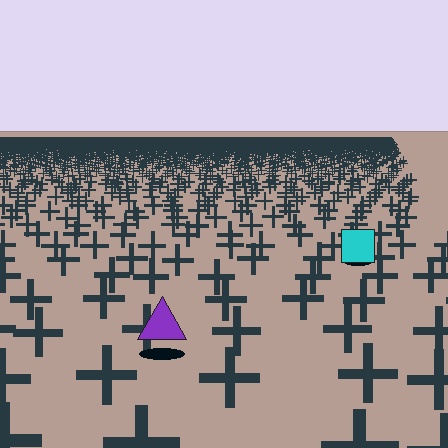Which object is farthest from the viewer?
The cyan square is farthest from the viewer. It appears smaller and the ground texture around it is denser.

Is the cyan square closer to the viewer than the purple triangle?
No. The purple triangle is closer — you can tell from the texture gradient: the ground texture is coarser near it.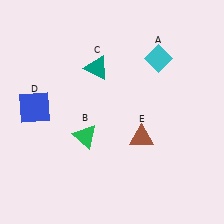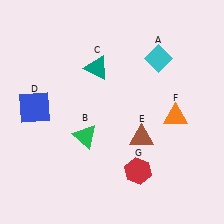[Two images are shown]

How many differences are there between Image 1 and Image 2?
There are 2 differences between the two images.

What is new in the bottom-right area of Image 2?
An orange triangle (F) was added in the bottom-right area of Image 2.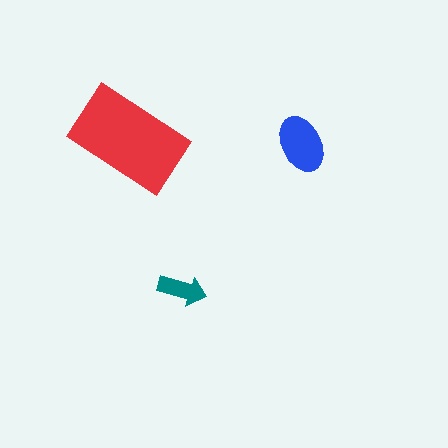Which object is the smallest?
The teal arrow.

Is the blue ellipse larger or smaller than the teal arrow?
Larger.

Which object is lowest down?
The teal arrow is bottommost.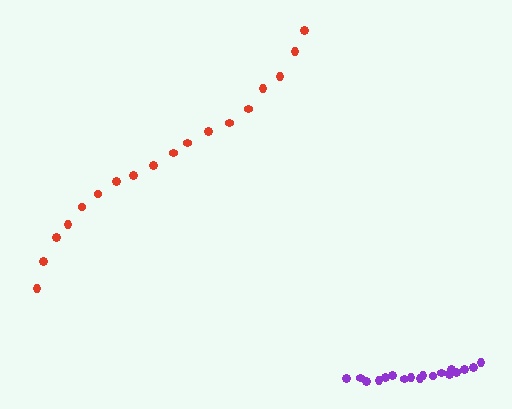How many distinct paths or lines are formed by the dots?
There are 2 distinct paths.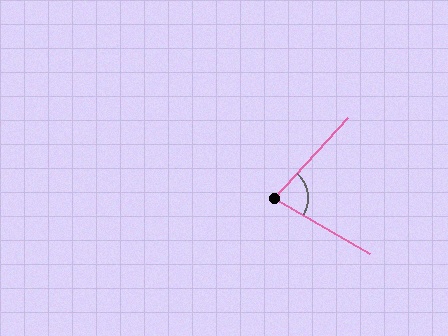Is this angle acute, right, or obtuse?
It is acute.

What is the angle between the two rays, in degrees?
Approximately 78 degrees.